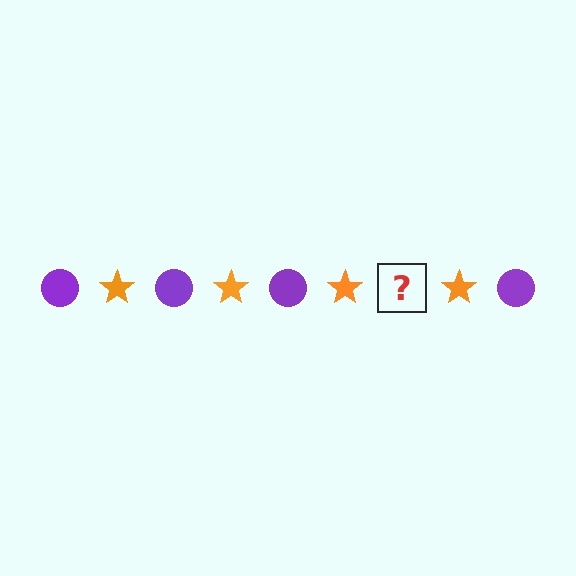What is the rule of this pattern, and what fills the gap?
The rule is that the pattern alternates between purple circle and orange star. The gap should be filled with a purple circle.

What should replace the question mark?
The question mark should be replaced with a purple circle.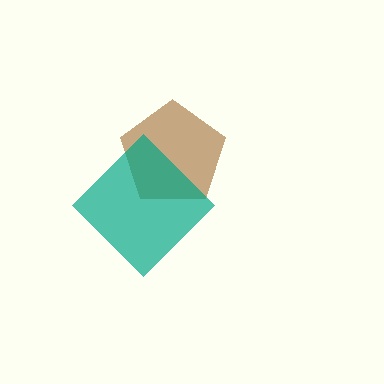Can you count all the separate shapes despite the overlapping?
Yes, there are 2 separate shapes.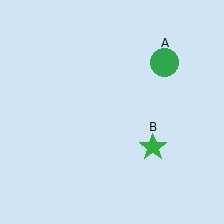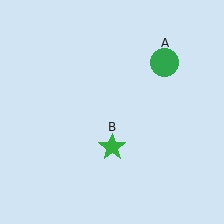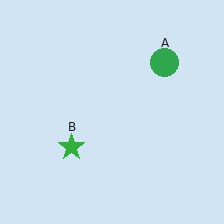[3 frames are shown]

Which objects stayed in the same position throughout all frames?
Green circle (object A) remained stationary.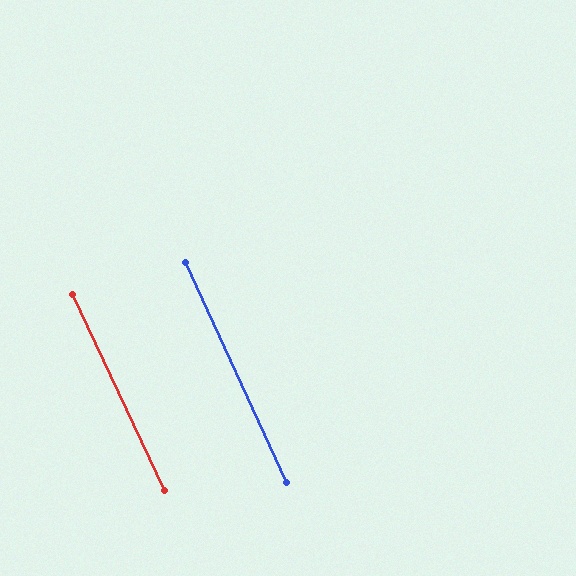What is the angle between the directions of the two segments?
Approximately 0 degrees.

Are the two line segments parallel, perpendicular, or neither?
Parallel — their directions differ by only 0.3°.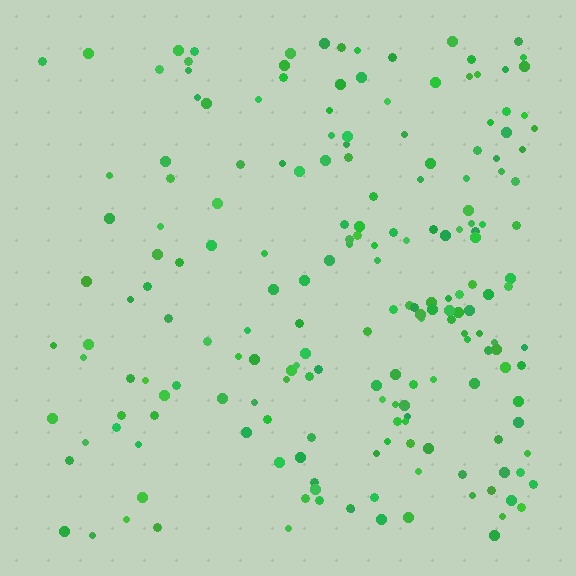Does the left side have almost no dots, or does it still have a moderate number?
Still a moderate number, just noticeably fewer than the right.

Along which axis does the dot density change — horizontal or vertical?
Horizontal.